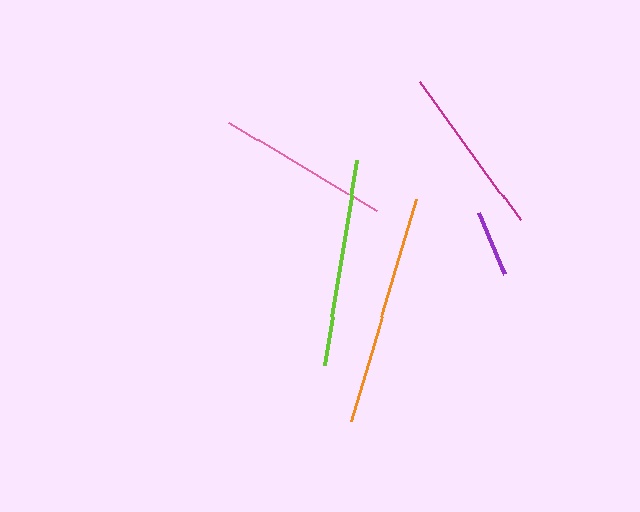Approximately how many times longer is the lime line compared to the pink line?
The lime line is approximately 1.2 times the length of the pink line.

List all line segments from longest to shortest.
From longest to shortest: orange, lime, pink, magenta, purple.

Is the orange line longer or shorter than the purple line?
The orange line is longer than the purple line.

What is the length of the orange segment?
The orange segment is approximately 230 pixels long.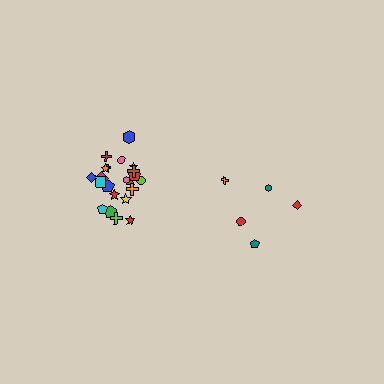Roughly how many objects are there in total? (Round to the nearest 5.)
Roughly 25 objects in total.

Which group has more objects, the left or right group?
The left group.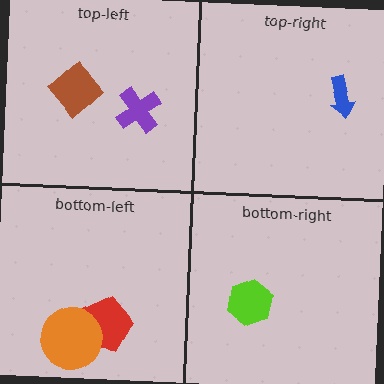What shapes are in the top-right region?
The blue arrow.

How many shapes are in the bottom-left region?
2.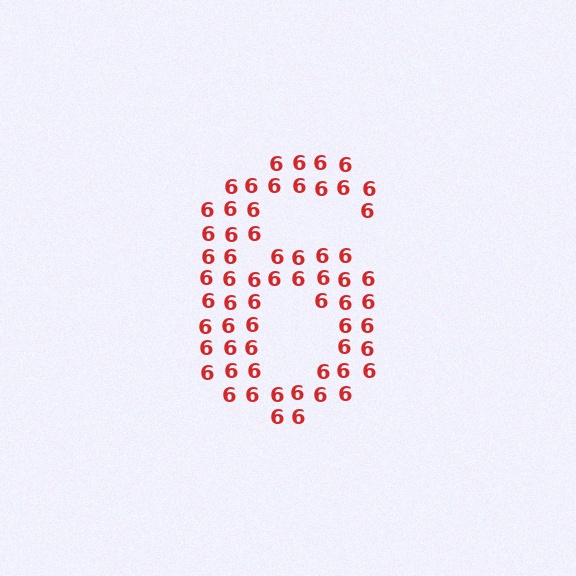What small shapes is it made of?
It is made of small digit 6's.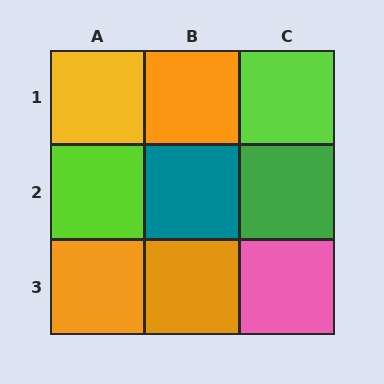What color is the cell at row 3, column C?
Pink.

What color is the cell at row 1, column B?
Orange.